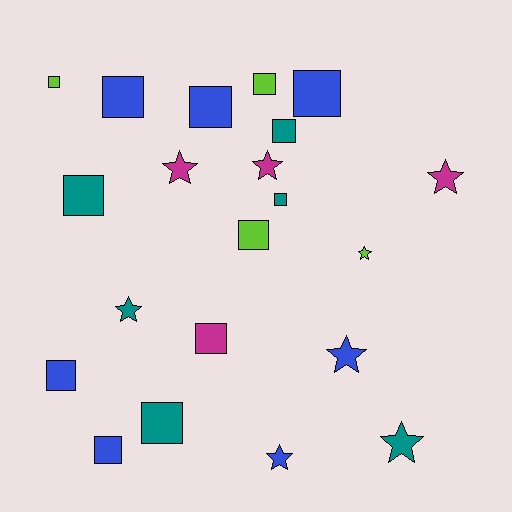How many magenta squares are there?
There is 1 magenta square.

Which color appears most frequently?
Blue, with 7 objects.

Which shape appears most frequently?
Square, with 13 objects.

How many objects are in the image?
There are 21 objects.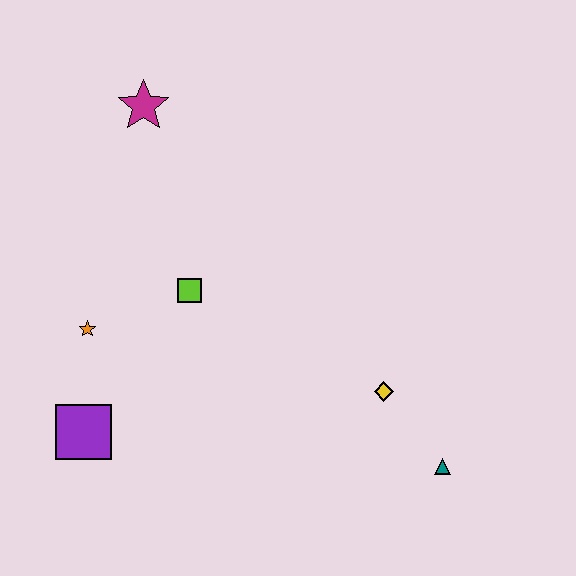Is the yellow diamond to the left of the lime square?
No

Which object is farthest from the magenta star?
The teal triangle is farthest from the magenta star.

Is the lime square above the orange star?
Yes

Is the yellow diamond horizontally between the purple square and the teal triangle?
Yes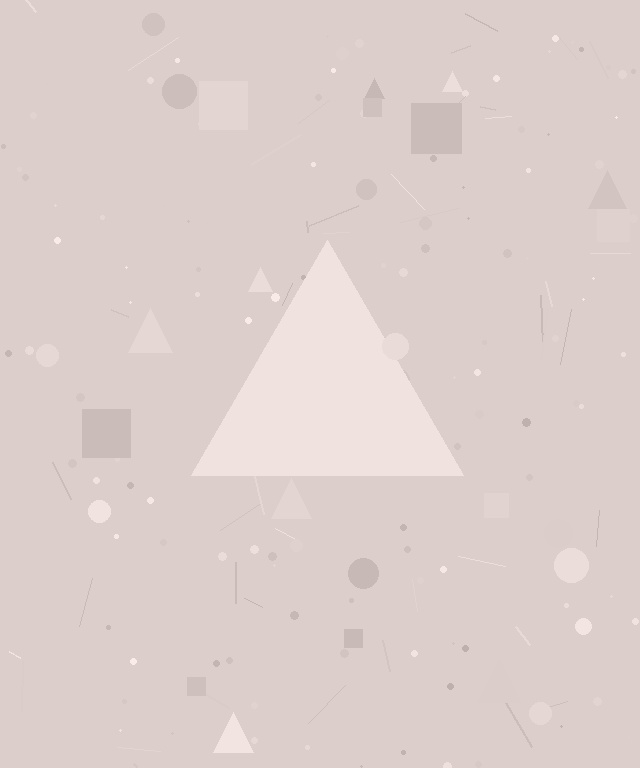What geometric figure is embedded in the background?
A triangle is embedded in the background.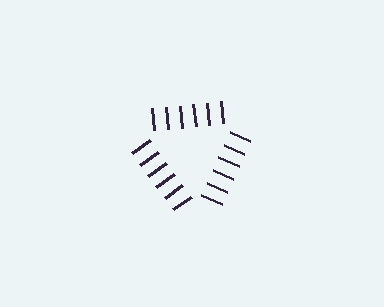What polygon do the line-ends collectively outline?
An illusory triangle — the line segments terminate on its edges but no continuous stroke is drawn.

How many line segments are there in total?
18 — 6 along each of the 3 edges.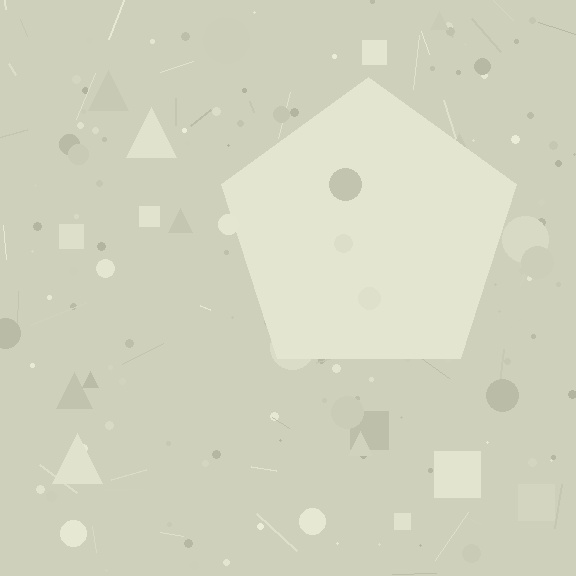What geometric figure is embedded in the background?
A pentagon is embedded in the background.